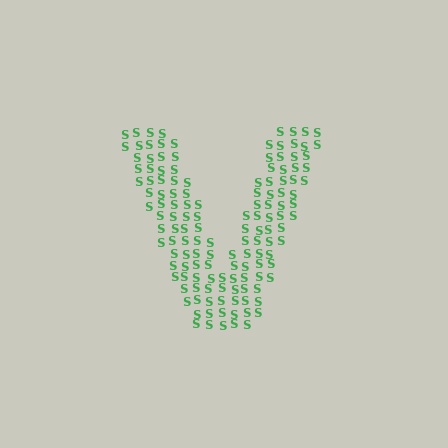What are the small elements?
The small elements are letter S's.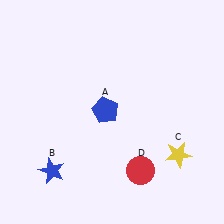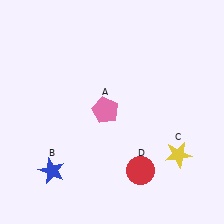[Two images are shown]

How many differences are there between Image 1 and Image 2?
There is 1 difference between the two images.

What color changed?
The pentagon (A) changed from blue in Image 1 to pink in Image 2.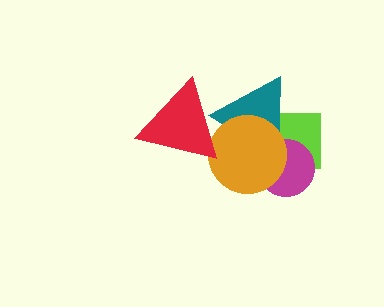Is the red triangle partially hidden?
No, no other shape covers it.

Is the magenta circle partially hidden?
Yes, it is partially covered by another shape.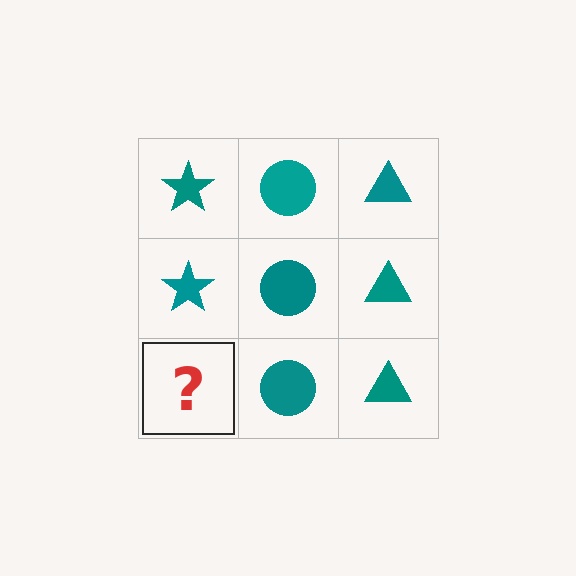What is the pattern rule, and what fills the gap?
The rule is that each column has a consistent shape. The gap should be filled with a teal star.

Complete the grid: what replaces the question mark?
The question mark should be replaced with a teal star.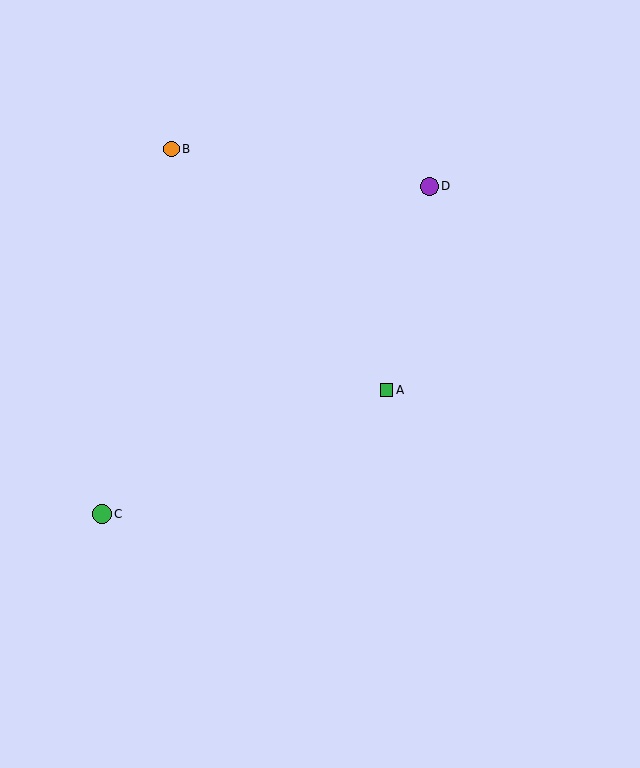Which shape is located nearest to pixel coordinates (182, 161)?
The orange circle (labeled B) at (171, 149) is nearest to that location.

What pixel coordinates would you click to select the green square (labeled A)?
Click at (387, 390) to select the green square A.